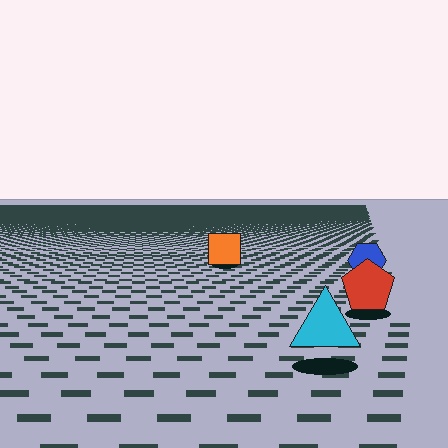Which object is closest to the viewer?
The cyan triangle is closest. The texture marks near it are larger and more spread out.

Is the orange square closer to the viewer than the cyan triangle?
No. The cyan triangle is closer — you can tell from the texture gradient: the ground texture is coarser near it.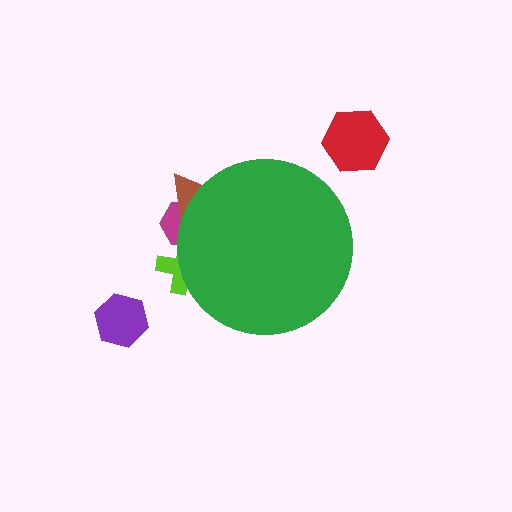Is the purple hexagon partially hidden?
No, the purple hexagon is fully visible.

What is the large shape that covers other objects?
A green circle.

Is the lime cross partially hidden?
Yes, the lime cross is partially hidden behind the green circle.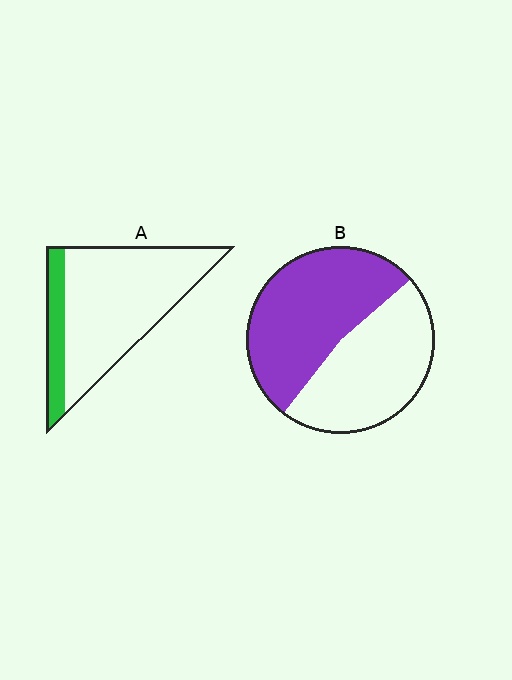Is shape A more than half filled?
No.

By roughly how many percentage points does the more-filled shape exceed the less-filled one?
By roughly 35 percentage points (B over A).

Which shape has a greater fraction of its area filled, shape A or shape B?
Shape B.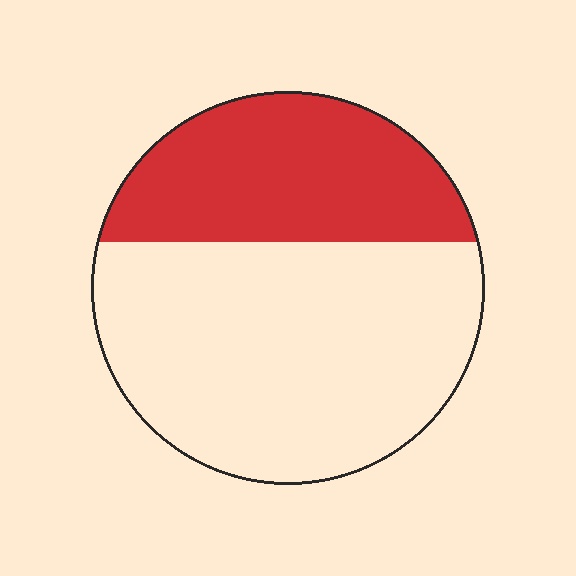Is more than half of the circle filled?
No.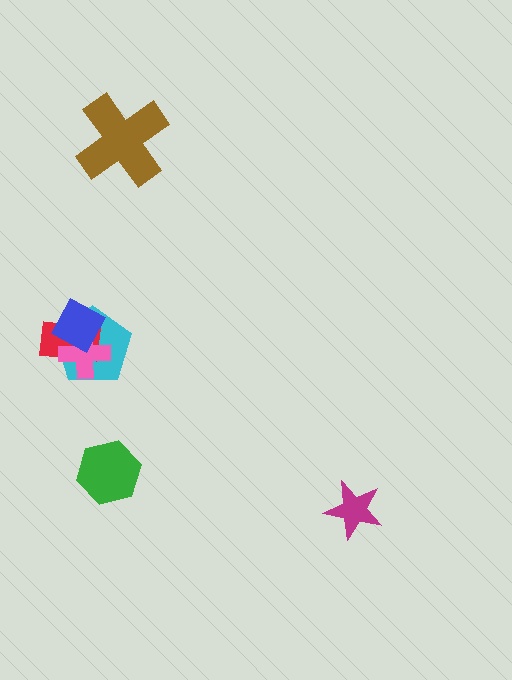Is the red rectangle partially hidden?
Yes, it is partially covered by another shape.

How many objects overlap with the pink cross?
3 objects overlap with the pink cross.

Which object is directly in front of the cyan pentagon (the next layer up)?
The red rectangle is directly in front of the cyan pentagon.